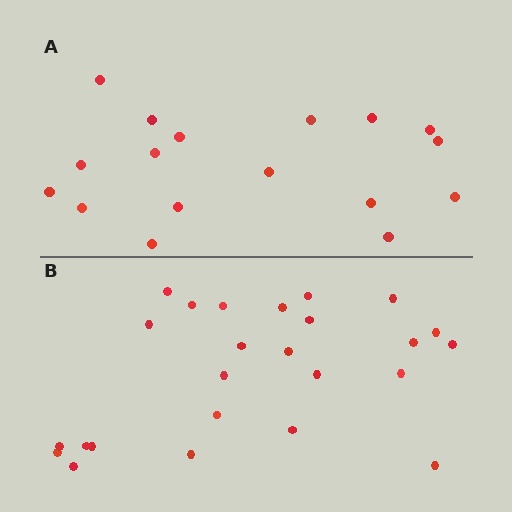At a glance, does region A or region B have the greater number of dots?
Region B (the bottom region) has more dots.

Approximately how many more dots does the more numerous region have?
Region B has roughly 8 or so more dots than region A.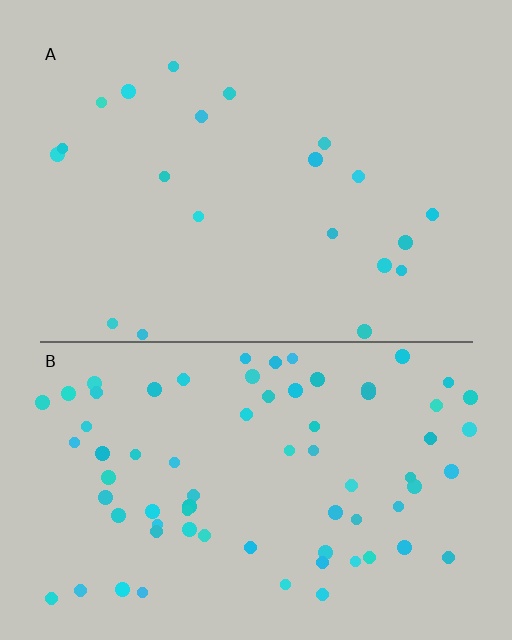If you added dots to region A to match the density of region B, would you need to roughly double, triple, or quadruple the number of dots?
Approximately quadruple.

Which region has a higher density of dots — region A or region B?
B (the bottom).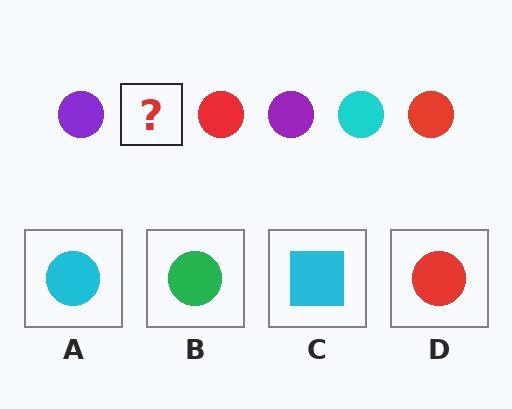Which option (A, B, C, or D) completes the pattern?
A.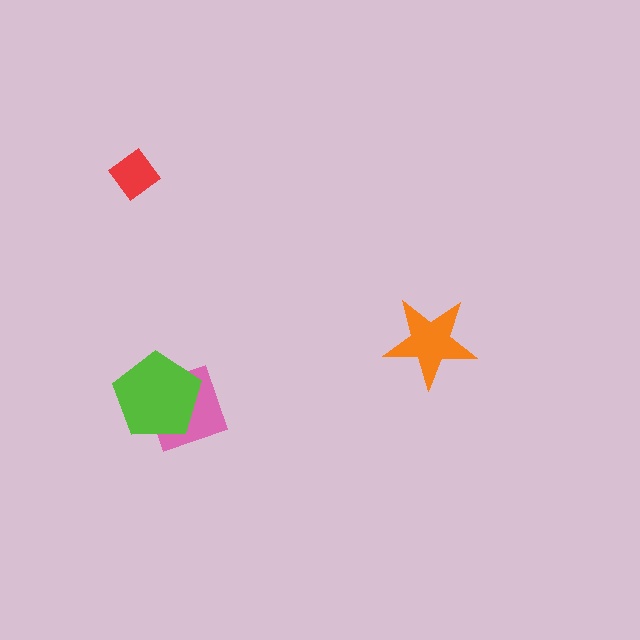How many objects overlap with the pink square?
1 object overlaps with the pink square.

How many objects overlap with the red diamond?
0 objects overlap with the red diamond.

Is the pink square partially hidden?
Yes, it is partially covered by another shape.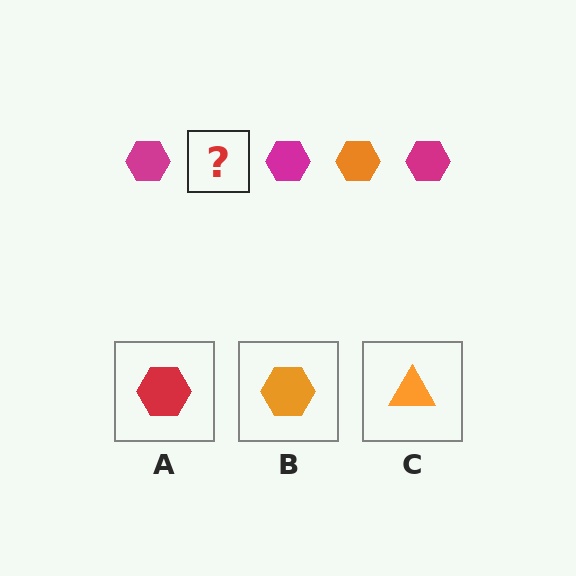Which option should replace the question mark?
Option B.